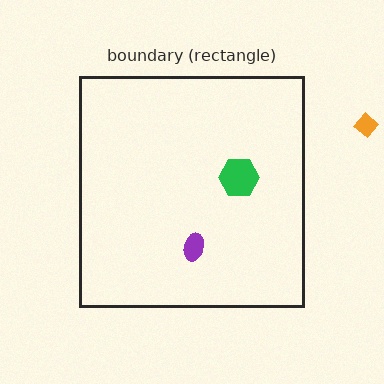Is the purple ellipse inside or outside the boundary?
Inside.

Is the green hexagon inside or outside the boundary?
Inside.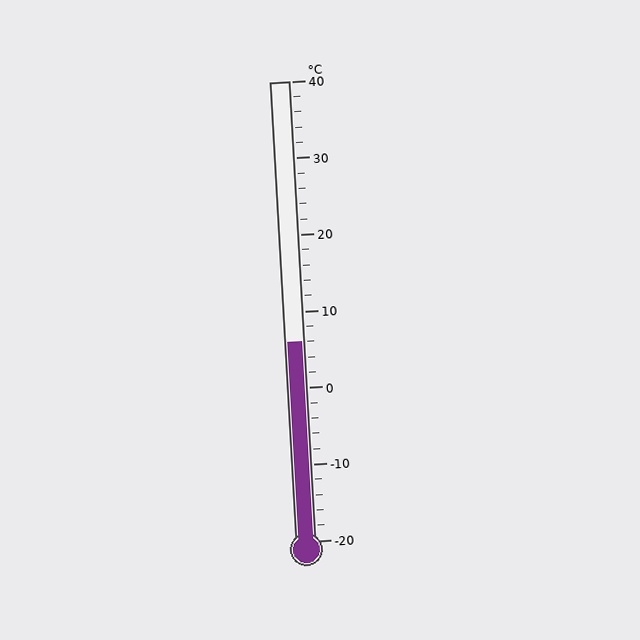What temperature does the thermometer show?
The thermometer shows approximately 6°C.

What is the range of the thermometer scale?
The thermometer scale ranges from -20°C to 40°C.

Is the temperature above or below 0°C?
The temperature is above 0°C.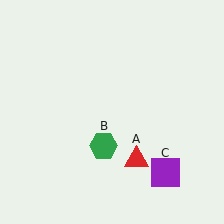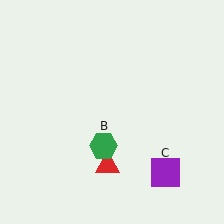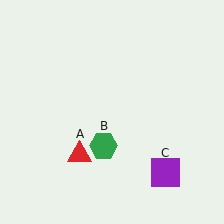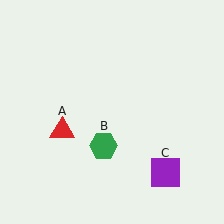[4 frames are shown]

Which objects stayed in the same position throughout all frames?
Green hexagon (object B) and purple square (object C) remained stationary.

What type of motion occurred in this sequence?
The red triangle (object A) rotated clockwise around the center of the scene.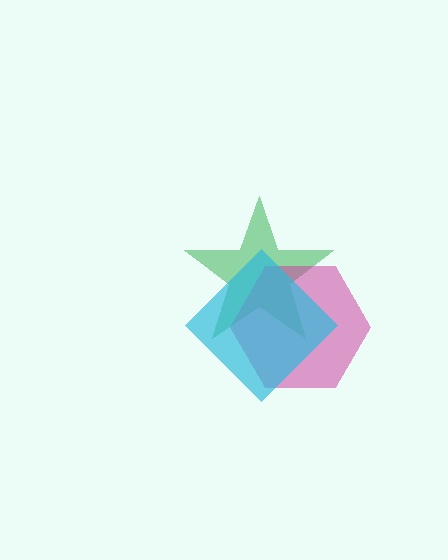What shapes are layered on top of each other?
The layered shapes are: a green star, a magenta hexagon, a cyan diamond.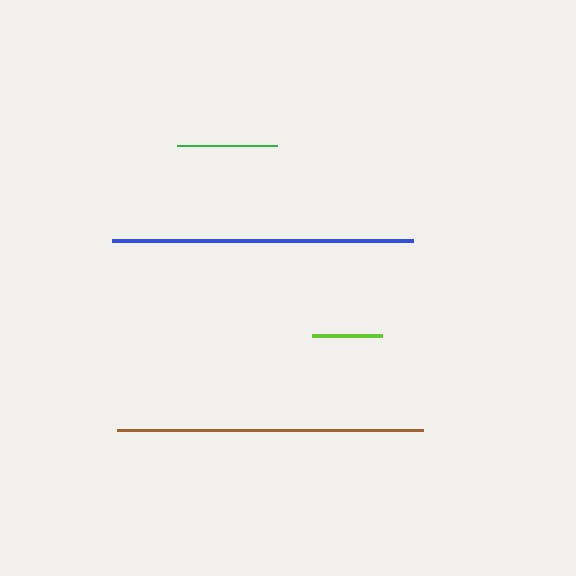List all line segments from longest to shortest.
From longest to shortest: brown, blue, green, lime.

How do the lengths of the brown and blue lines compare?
The brown and blue lines are approximately the same length.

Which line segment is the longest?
The brown line is the longest at approximately 305 pixels.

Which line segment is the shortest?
The lime line is the shortest at approximately 70 pixels.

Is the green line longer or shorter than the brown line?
The brown line is longer than the green line.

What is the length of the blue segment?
The blue segment is approximately 301 pixels long.